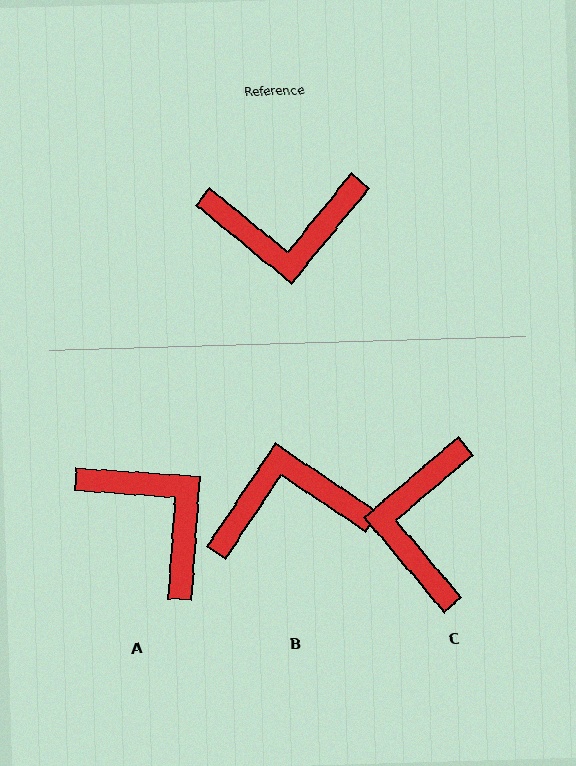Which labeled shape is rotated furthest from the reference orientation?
B, about 175 degrees away.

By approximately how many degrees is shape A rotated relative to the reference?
Approximately 125 degrees counter-clockwise.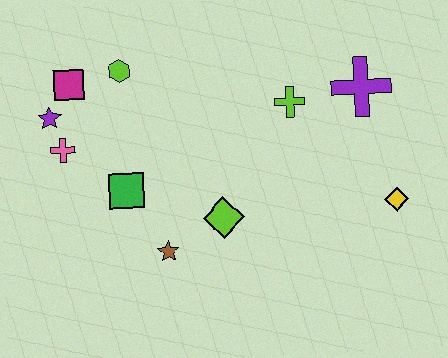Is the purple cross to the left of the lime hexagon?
No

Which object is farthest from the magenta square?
The yellow diamond is farthest from the magenta square.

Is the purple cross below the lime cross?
No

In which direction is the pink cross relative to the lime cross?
The pink cross is to the left of the lime cross.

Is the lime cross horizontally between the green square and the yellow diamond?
Yes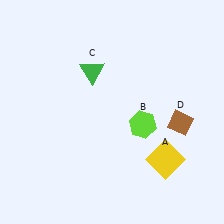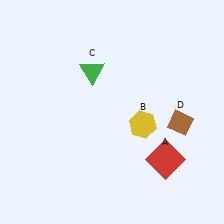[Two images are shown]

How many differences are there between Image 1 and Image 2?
There are 2 differences between the two images.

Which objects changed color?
A changed from yellow to red. B changed from lime to yellow.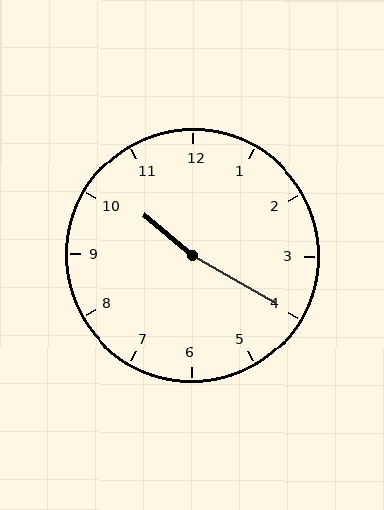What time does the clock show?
10:20.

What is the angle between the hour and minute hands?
Approximately 170 degrees.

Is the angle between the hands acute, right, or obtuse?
It is obtuse.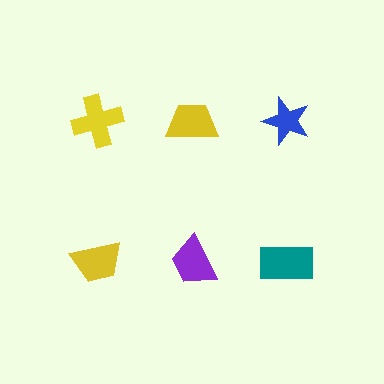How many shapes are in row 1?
3 shapes.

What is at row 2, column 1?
A yellow trapezoid.